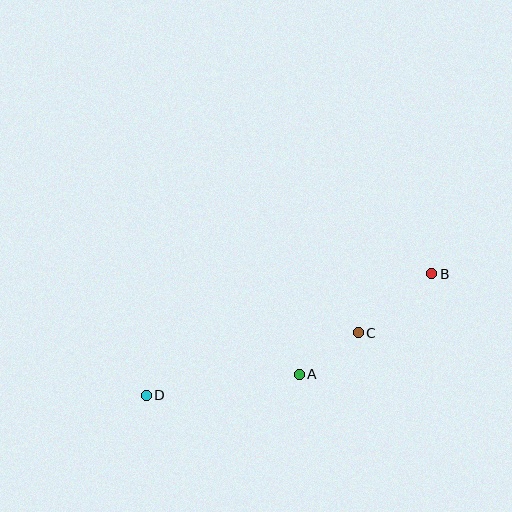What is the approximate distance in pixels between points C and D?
The distance between C and D is approximately 221 pixels.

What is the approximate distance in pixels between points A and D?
The distance between A and D is approximately 154 pixels.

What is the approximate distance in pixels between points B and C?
The distance between B and C is approximately 94 pixels.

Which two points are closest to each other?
Points A and C are closest to each other.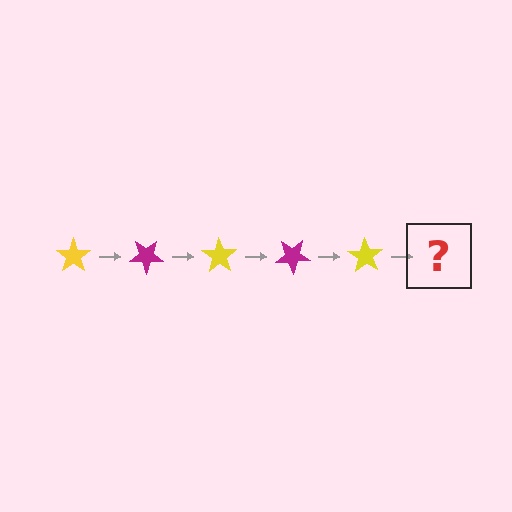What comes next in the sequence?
The next element should be a magenta star, rotated 175 degrees from the start.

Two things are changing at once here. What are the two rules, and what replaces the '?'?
The two rules are that it rotates 35 degrees each step and the color cycles through yellow and magenta. The '?' should be a magenta star, rotated 175 degrees from the start.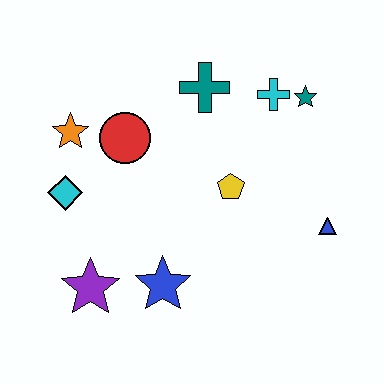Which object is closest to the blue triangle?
The yellow pentagon is closest to the blue triangle.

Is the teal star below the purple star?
No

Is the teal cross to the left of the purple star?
No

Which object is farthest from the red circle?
The blue triangle is farthest from the red circle.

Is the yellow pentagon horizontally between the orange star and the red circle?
No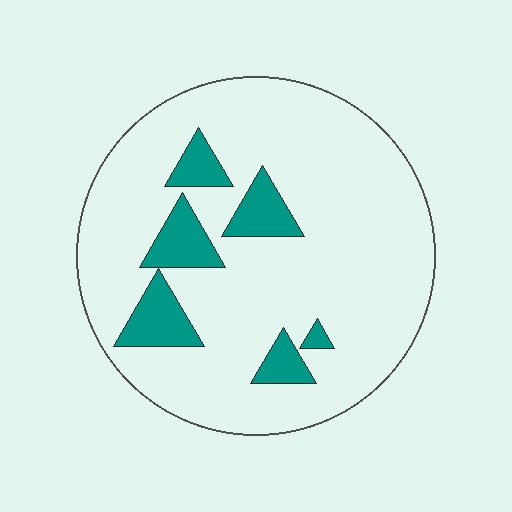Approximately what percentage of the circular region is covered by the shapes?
Approximately 15%.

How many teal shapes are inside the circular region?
6.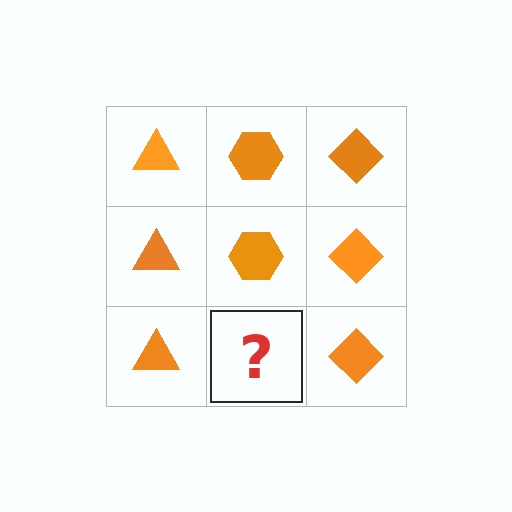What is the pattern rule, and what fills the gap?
The rule is that each column has a consistent shape. The gap should be filled with an orange hexagon.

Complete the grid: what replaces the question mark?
The question mark should be replaced with an orange hexagon.